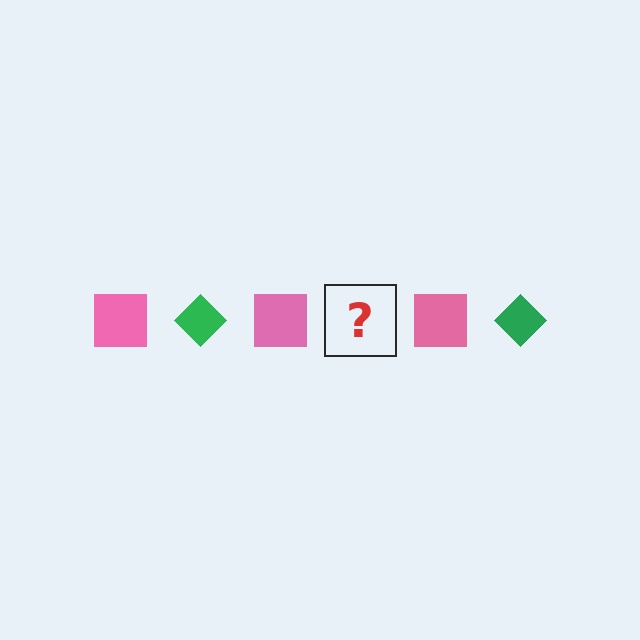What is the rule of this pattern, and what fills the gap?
The rule is that the pattern alternates between pink square and green diamond. The gap should be filled with a green diamond.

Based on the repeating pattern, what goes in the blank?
The blank should be a green diamond.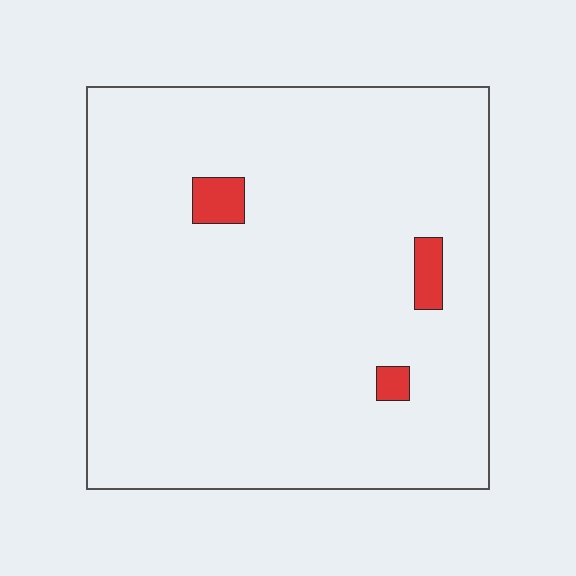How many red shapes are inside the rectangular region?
3.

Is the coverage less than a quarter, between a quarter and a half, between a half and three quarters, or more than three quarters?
Less than a quarter.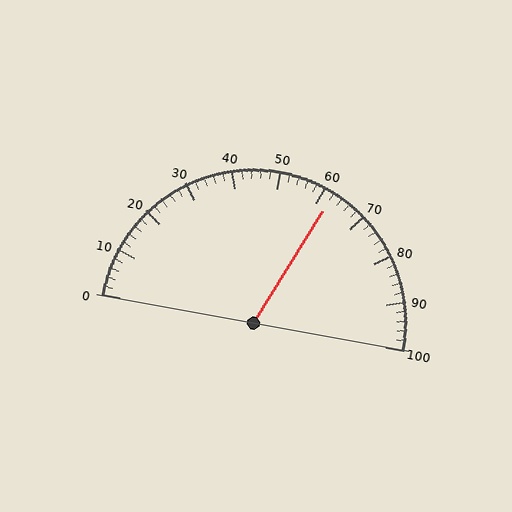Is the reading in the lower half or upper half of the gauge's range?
The reading is in the upper half of the range (0 to 100).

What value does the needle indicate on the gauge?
The needle indicates approximately 62.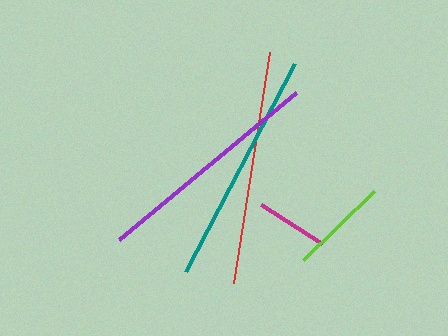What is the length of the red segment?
The red segment is approximately 234 pixels long.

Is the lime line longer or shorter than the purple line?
The purple line is longer than the lime line.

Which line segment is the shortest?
The magenta line is the shortest at approximately 72 pixels.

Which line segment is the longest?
The teal line is the longest at approximately 235 pixels.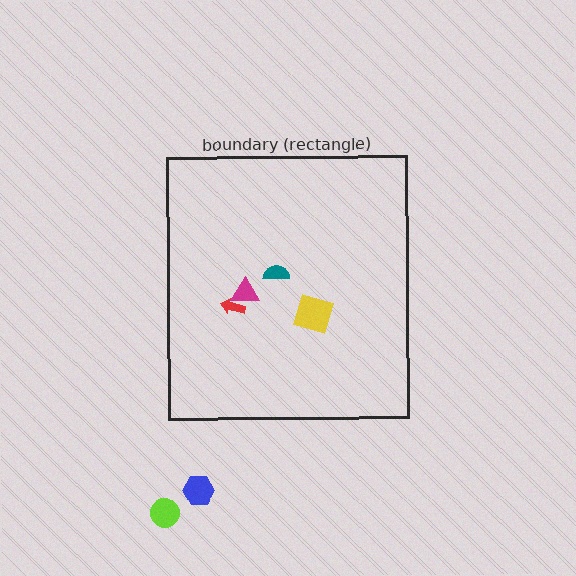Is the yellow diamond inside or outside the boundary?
Inside.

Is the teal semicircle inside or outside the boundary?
Inside.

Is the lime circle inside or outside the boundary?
Outside.